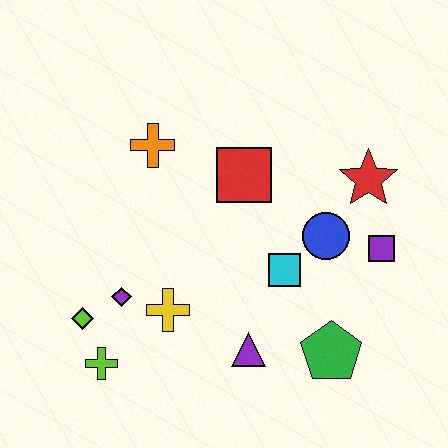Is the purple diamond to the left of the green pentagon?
Yes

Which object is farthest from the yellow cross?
The red star is farthest from the yellow cross.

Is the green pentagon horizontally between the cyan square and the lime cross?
No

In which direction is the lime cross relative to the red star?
The lime cross is to the left of the red star.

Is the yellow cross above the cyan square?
No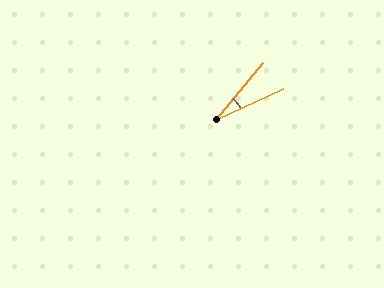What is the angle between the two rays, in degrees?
Approximately 26 degrees.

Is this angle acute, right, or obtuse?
It is acute.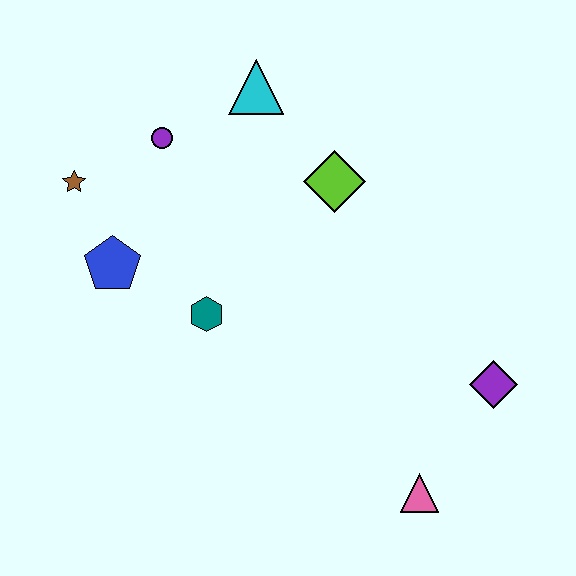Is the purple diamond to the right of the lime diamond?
Yes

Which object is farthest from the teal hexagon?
The purple diamond is farthest from the teal hexagon.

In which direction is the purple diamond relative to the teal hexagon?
The purple diamond is to the right of the teal hexagon.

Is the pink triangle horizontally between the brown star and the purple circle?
No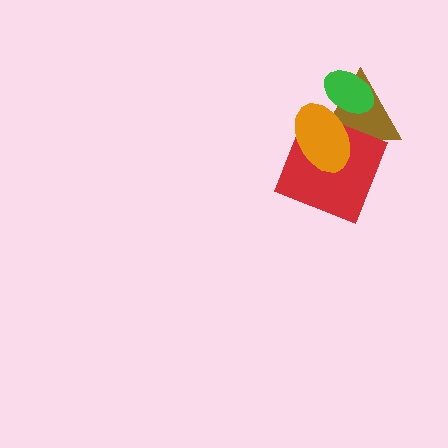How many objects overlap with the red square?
2 objects overlap with the red square.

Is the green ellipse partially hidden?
Yes, it is partially covered by another shape.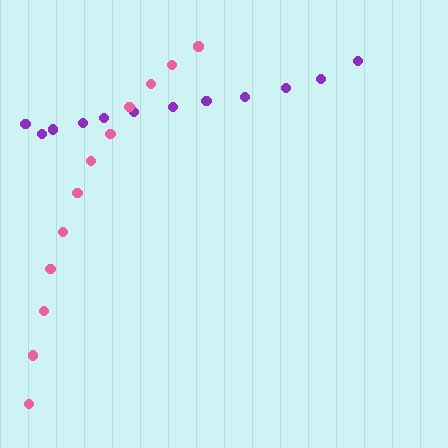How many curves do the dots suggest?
There are 2 distinct paths.